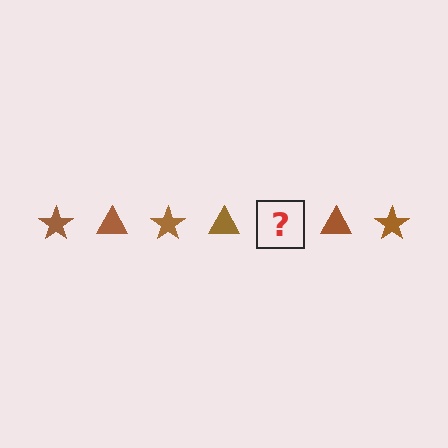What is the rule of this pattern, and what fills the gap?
The rule is that the pattern cycles through star, triangle shapes in brown. The gap should be filled with a brown star.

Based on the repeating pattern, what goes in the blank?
The blank should be a brown star.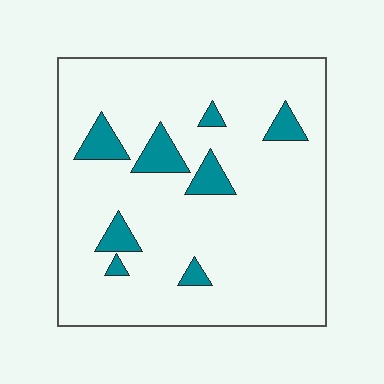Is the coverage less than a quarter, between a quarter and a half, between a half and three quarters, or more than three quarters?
Less than a quarter.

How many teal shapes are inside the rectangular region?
8.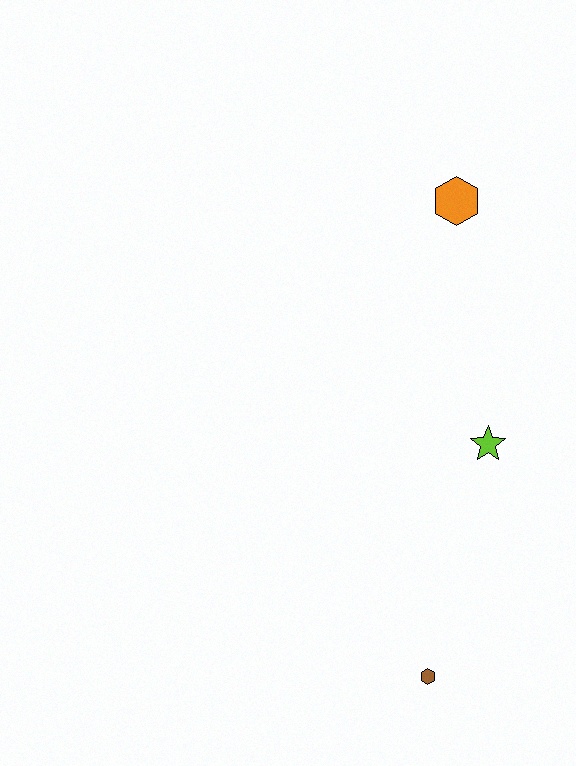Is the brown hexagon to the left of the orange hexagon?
Yes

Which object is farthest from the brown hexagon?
The orange hexagon is farthest from the brown hexagon.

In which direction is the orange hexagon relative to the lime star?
The orange hexagon is above the lime star.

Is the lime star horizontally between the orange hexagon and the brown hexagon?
No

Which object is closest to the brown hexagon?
The lime star is closest to the brown hexagon.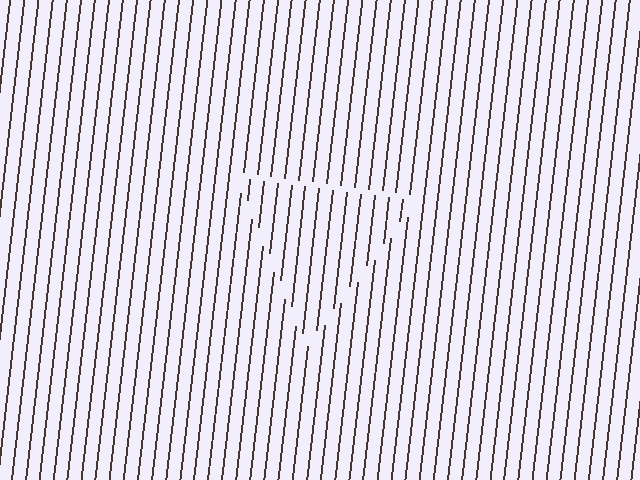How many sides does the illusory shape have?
3 sides — the line-ends trace a triangle.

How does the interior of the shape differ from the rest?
The interior of the shape contains the same grating, shifted by half a period — the contour is defined by the phase discontinuity where line-ends from the inner and outer gratings abut.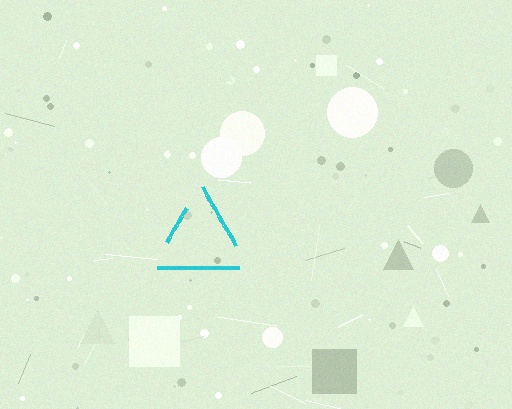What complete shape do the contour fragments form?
The contour fragments form a triangle.